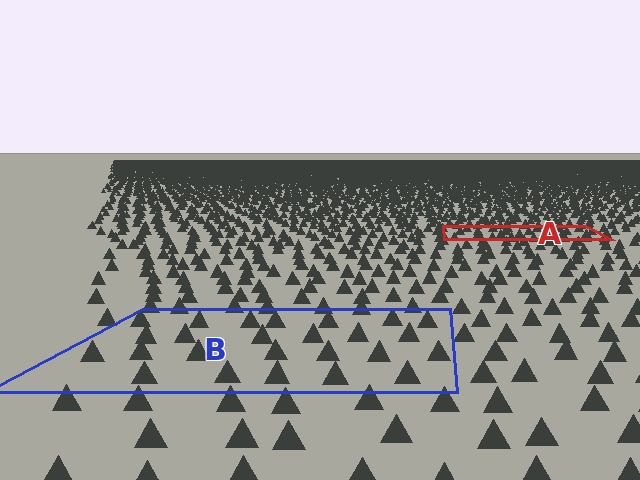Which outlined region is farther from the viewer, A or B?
Region A is farther from the viewer — the texture elements inside it appear smaller and more densely packed.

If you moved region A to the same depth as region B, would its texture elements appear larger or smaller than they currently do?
They would appear larger. At a closer depth, the same texture elements are projected at a bigger on-screen size.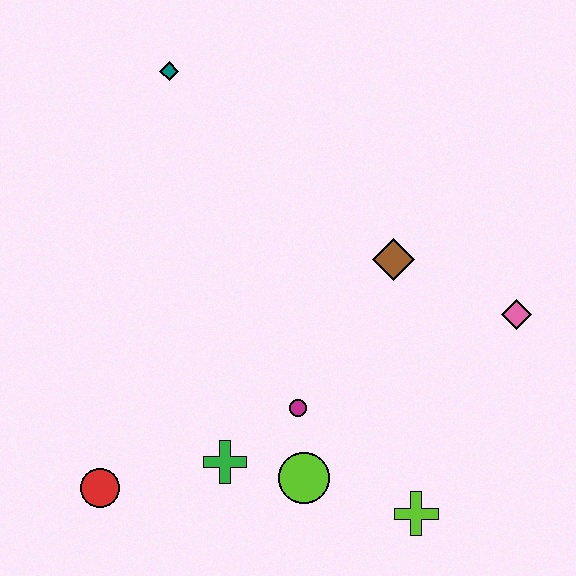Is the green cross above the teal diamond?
No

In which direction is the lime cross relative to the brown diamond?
The lime cross is below the brown diamond.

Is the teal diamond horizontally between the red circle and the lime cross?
Yes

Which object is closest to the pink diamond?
The brown diamond is closest to the pink diamond.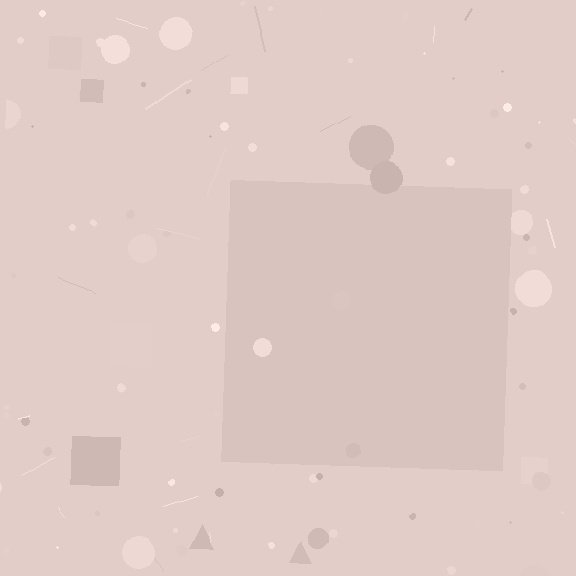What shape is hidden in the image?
A square is hidden in the image.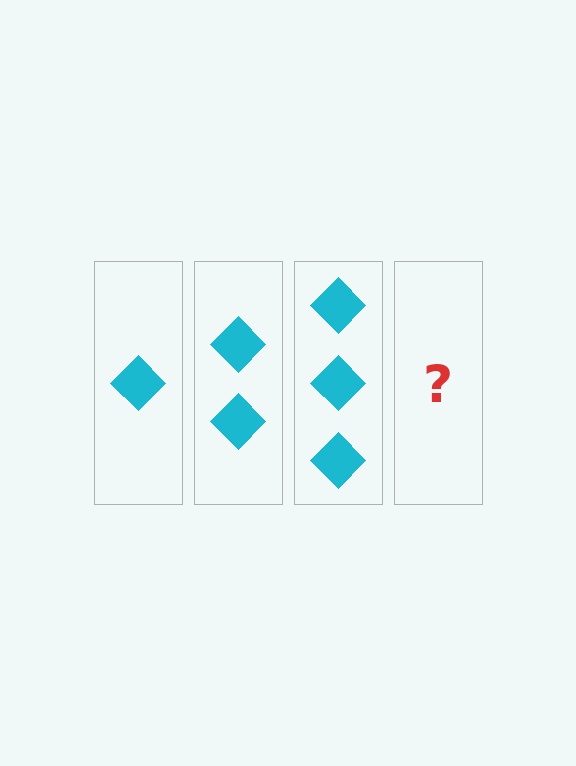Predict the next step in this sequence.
The next step is 4 diamonds.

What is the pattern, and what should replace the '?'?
The pattern is that each step adds one more diamond. The '?' should be 4 diamonds.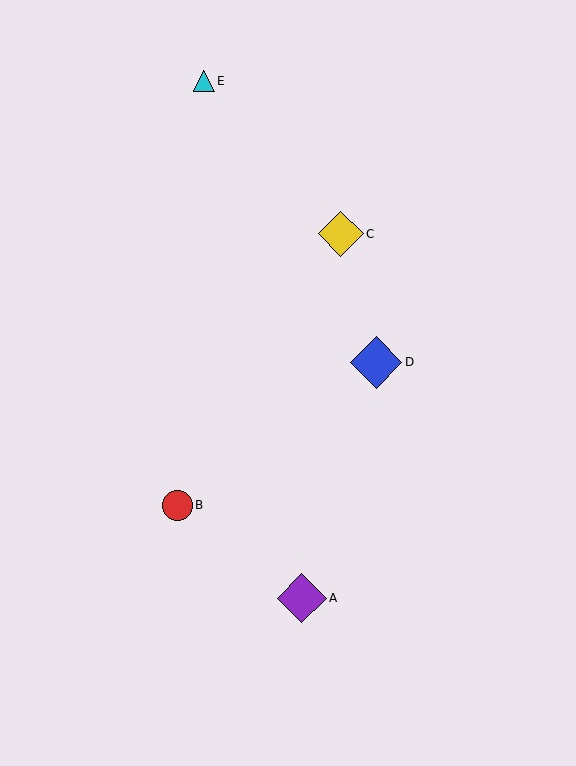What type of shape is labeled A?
Shape A is a purple diamond.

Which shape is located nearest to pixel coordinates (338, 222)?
The yellow diamond (labeled C) at (341, 234) is nearest to that location.